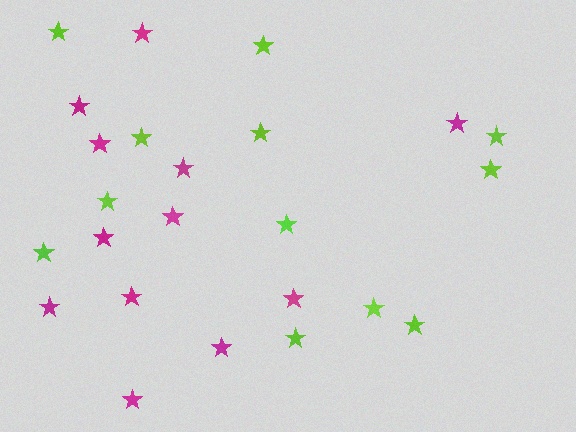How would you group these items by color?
There are 2 groups: one group of lime stars (12) and one group of magenta stars (12).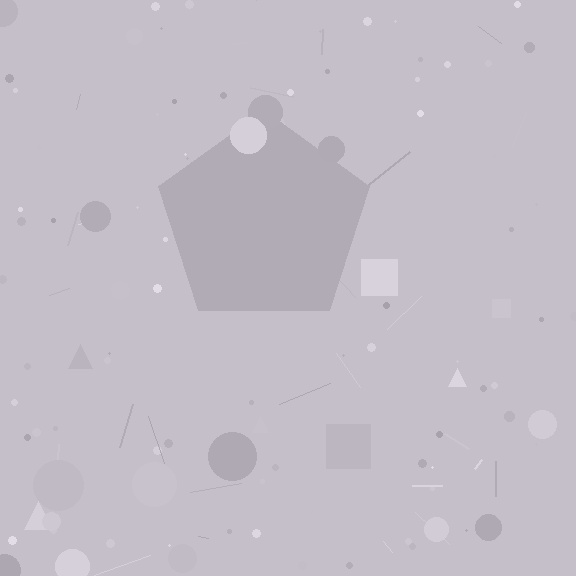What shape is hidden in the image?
A pentagon is hidden in the image.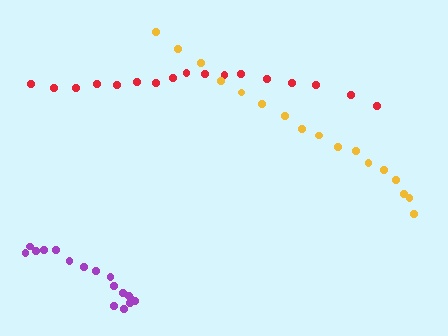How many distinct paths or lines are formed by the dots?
There are 3 distinct paths.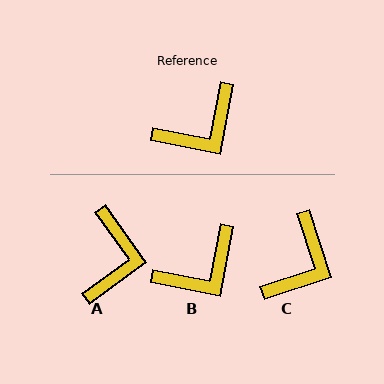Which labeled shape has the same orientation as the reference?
B.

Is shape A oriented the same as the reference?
No, it is off by about 47 degrees.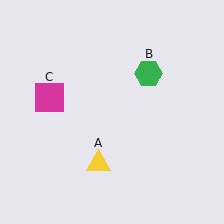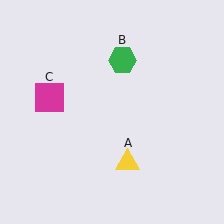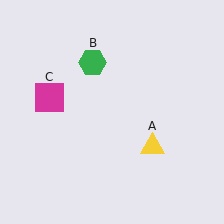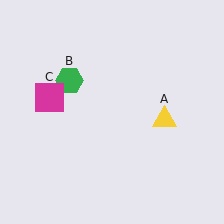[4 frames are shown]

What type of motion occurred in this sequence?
The yellow triangle (object A), green hexagon (object B) rotated counterclockwise around the center of the scene.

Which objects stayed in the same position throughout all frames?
Magenta square (object C) remained stationary.